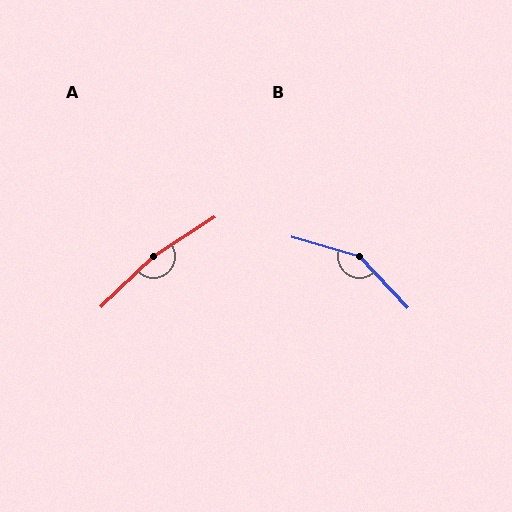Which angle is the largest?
A, at approximately 169 degrees.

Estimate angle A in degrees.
Approximately 169 degrees.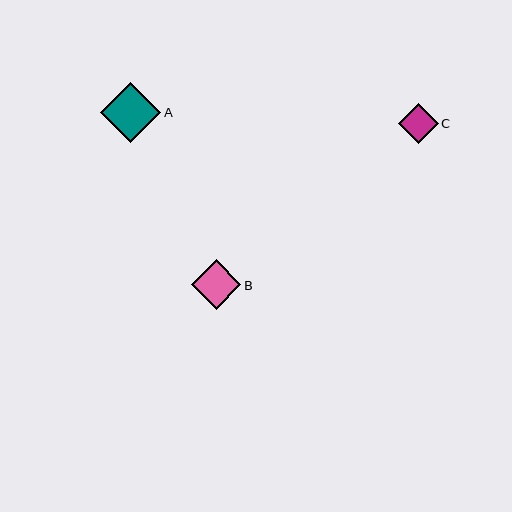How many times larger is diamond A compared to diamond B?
Diamond A is approximately 1.2 times the size of diamond B.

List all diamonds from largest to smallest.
From largest to smallest: A, B, C.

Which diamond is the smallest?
Diamond C is the smallest with a size of approximately 40 pixels.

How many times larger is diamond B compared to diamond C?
Diamond B is approximately 1.3 times the size of diamond C.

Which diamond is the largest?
Diamond A is the largest with a size of approximately 60 pixels.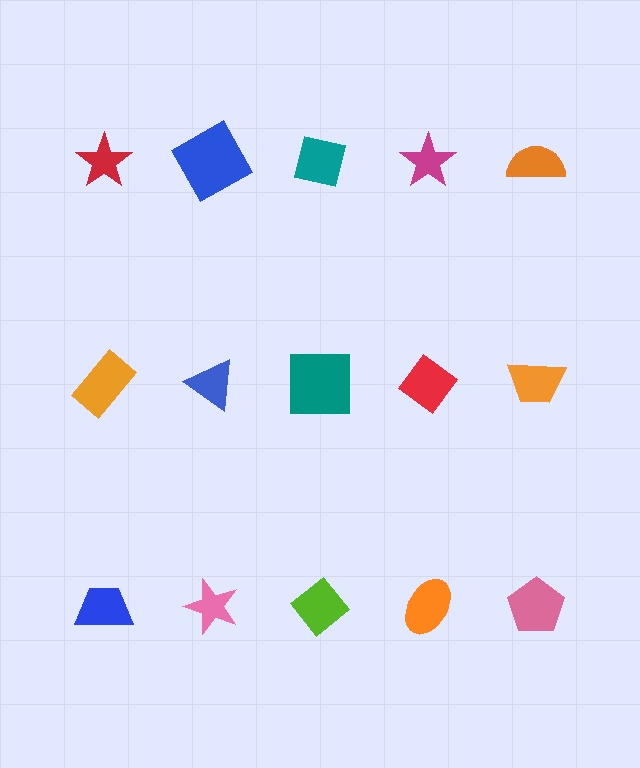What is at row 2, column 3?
A teal square.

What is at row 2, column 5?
An orange trapezoid.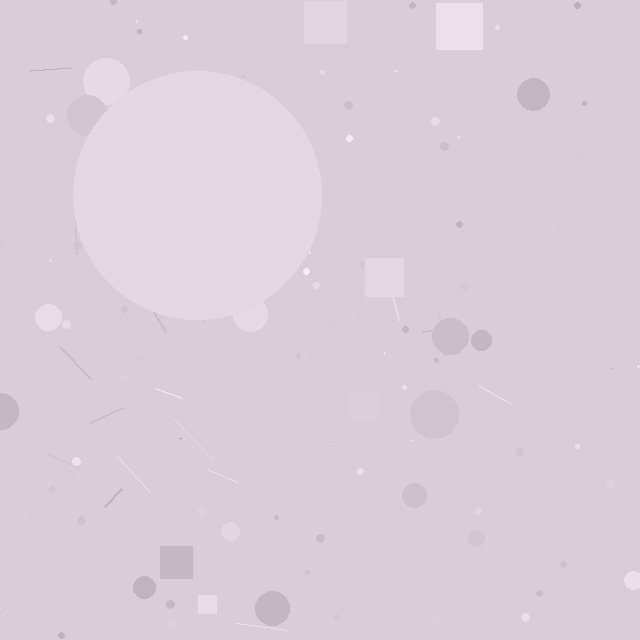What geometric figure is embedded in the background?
A circle is embedded in the background.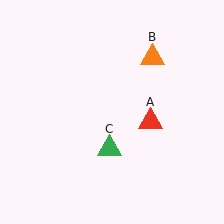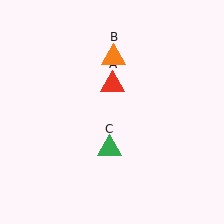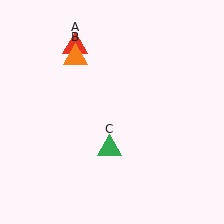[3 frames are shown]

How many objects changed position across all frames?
2 objects changed position: red triangle (object A), orange triangle (object B).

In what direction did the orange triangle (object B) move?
The orange triangle (object B) moved left.